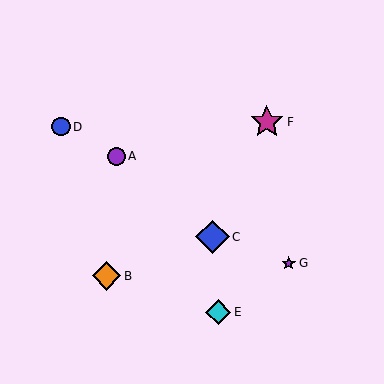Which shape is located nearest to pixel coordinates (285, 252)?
The purple star (labeled G) at (289, 263) is nearest to that location.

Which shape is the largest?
The blue diamond (labeled C) is the largest.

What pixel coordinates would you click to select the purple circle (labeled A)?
Click at (116, 156) to select the purple circle A.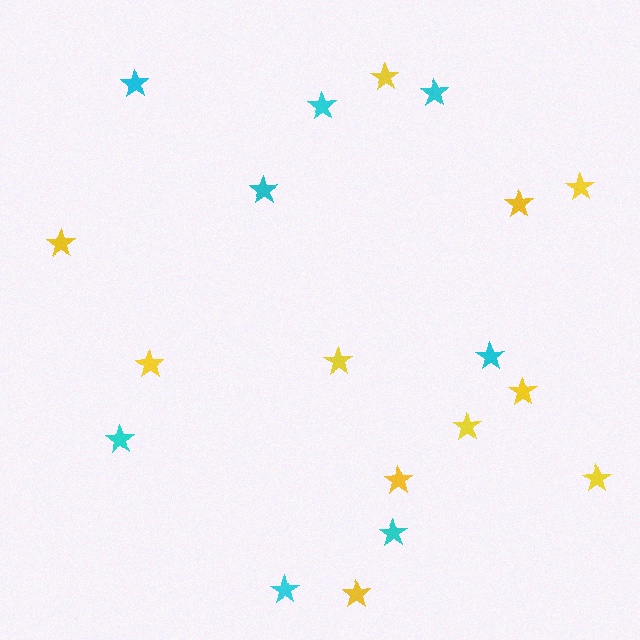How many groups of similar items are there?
There are 2 groups: one group of cyan stars (8) and one group of yellow stars (11).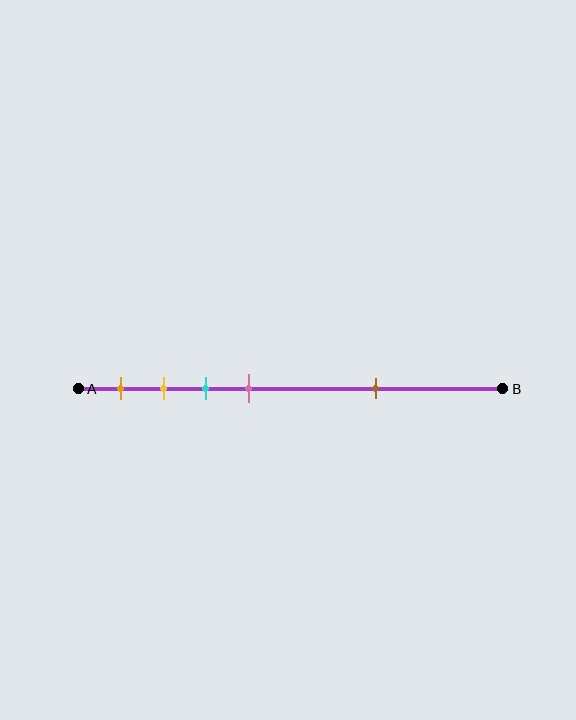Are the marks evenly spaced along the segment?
No, the marks are not evenly spaced.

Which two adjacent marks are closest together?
The yellow and cyan marks are the closest adjacent pair.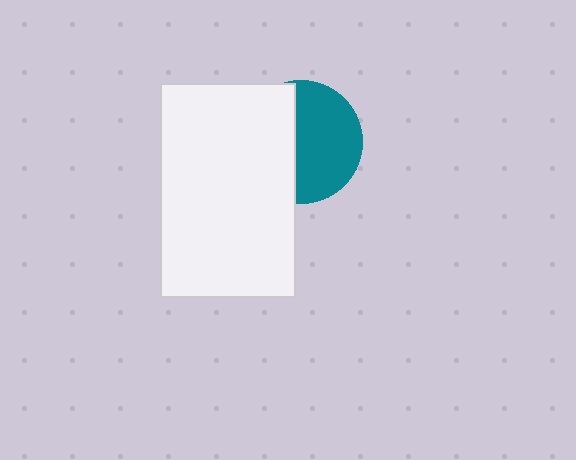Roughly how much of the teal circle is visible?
About half of it is visible (roughly 56%).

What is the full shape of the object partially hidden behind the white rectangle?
The partially hidden object is a teal circle.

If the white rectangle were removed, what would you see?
You would see the complete teal circle.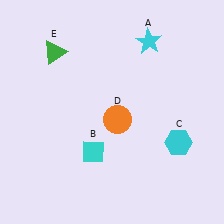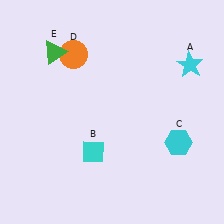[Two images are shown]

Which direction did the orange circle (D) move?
The orange circle (D) moved up.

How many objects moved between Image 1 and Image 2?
2 objects moved between the two images.